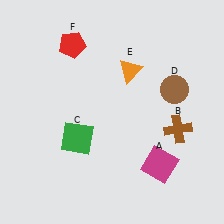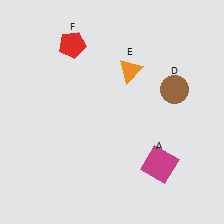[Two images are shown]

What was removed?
The brown cross (B), the green square (C) were removed in Image 2.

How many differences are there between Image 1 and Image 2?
There are 2 differences between the two images.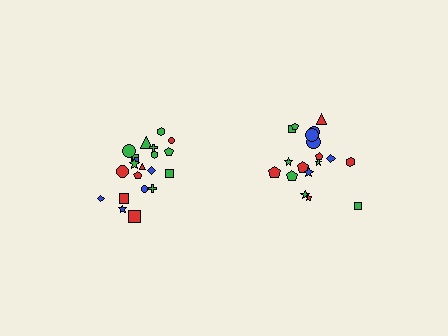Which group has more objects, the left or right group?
The left group.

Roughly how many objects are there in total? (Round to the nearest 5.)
Roughly 40 objects in total.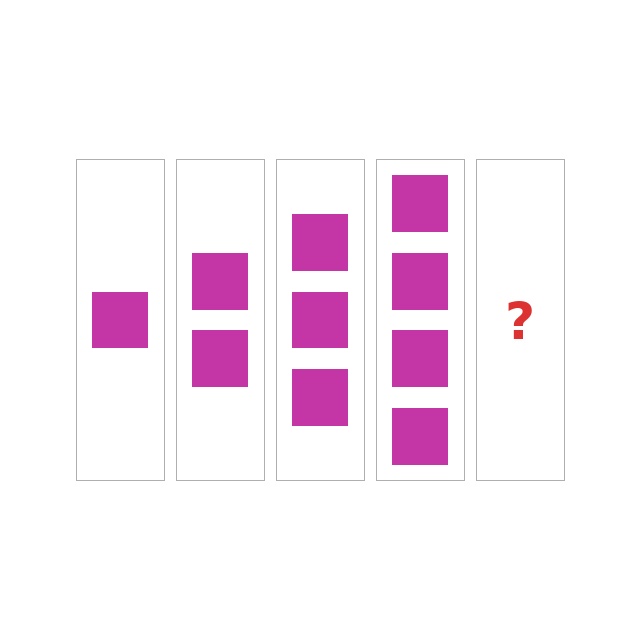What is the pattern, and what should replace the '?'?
The pattern is that each step adds one more square. The '?' should be 5 squares.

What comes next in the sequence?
The next element should be 5 squares.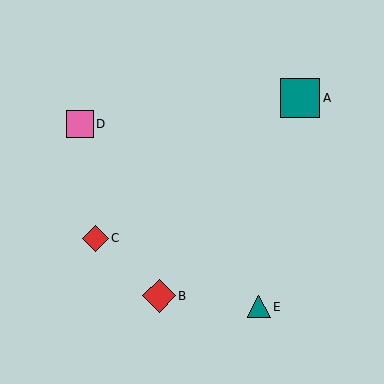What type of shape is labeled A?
Shape A is a teal square.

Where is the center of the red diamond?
The center of the red diamond is at (159, 296).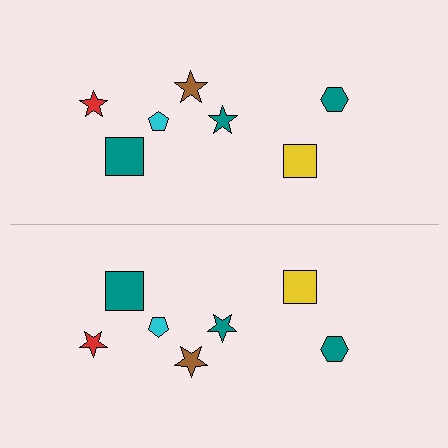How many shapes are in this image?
There are 14 shapes in this image.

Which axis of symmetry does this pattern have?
The pattern has a horizontal axis of symmetry running through the center of the image.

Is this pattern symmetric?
Yes, this pattern has bilateral (reflection) symmetry.